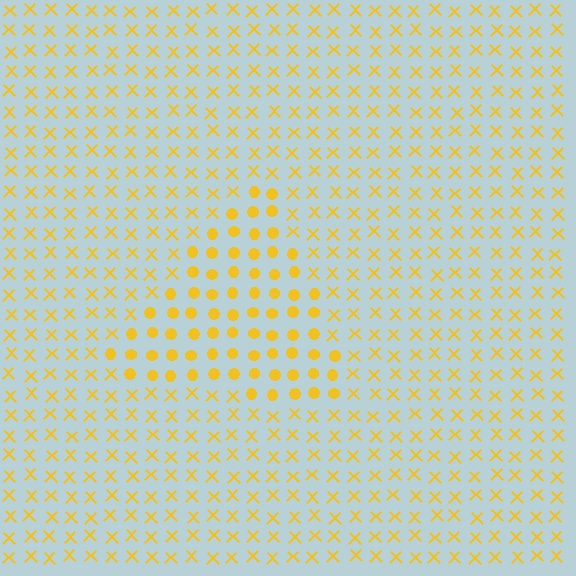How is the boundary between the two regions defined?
The boundary is defined by a change in element shape: circles inside vs. X marks outside. All elements share the same color and spacing.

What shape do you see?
I see a triangle.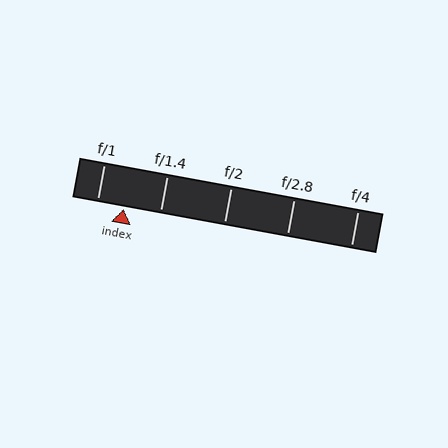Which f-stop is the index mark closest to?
The index mark is closest to f/1.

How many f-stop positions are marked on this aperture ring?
There are 5 f-stop positions marked.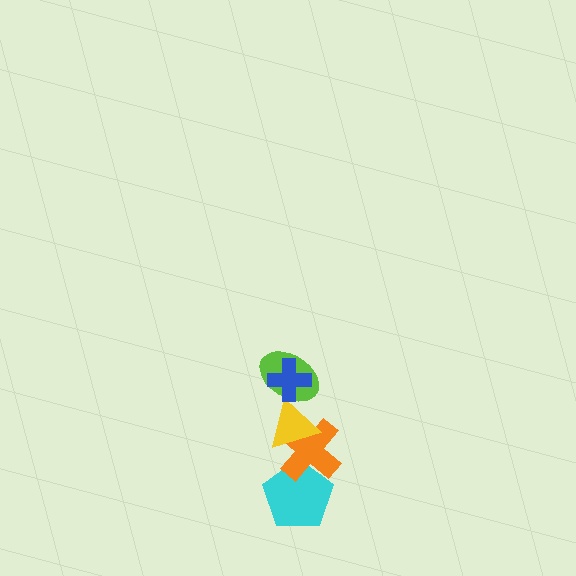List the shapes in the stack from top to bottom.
From top to bottom: the blue cross, the lime ellipse, the yellow triangle, the orange cross, the cyan pentagon.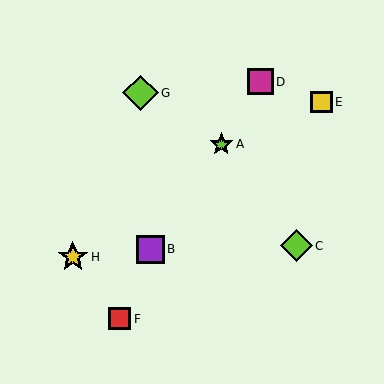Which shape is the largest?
The lime diamond (labeled G) is the largest.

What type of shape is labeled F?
Shape F is a red square.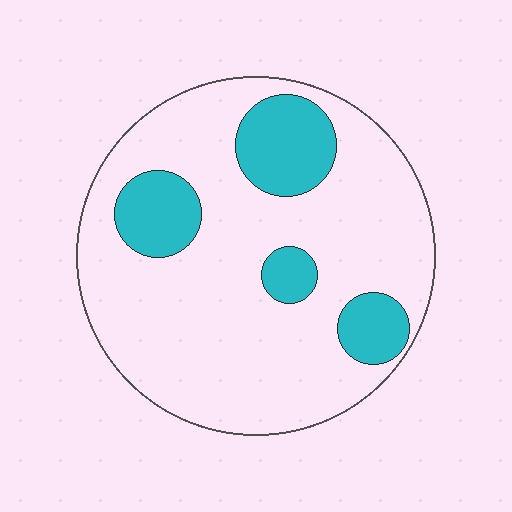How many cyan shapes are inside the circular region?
4.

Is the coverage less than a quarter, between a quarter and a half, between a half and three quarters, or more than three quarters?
Less than a quarter.